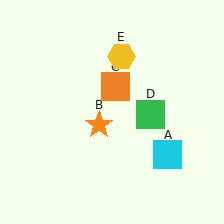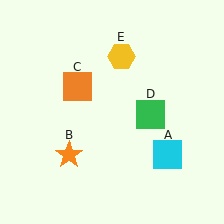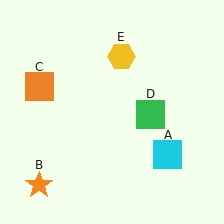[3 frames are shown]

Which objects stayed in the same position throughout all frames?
Cyan square (object A) and green square (object D) and yellow hexagon (object E) remained stationary.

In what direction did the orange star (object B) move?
The orange star (object B) moved down and to the left.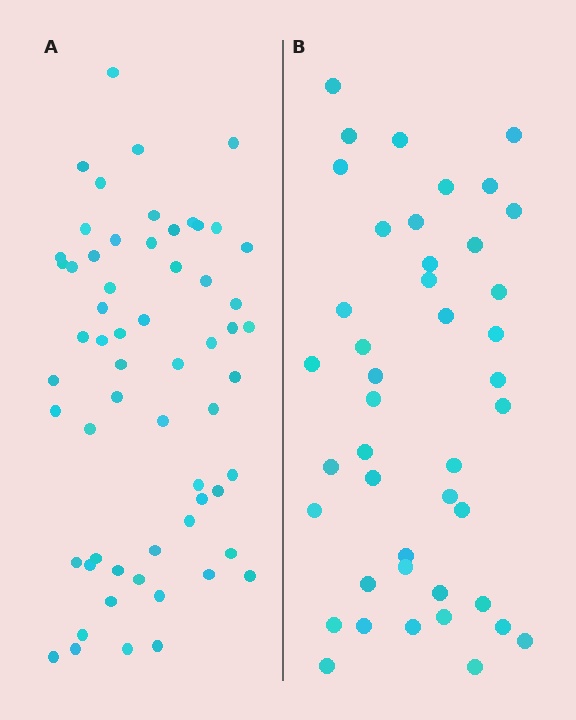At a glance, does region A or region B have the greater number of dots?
Region A (the left region) has more dots.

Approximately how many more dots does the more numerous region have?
Region A has approximately 15 more dots than region B.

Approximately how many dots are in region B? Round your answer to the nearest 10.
About 40 dots. (The exact count is 43, which rounds to 40.)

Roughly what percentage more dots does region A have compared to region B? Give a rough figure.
About 40% more.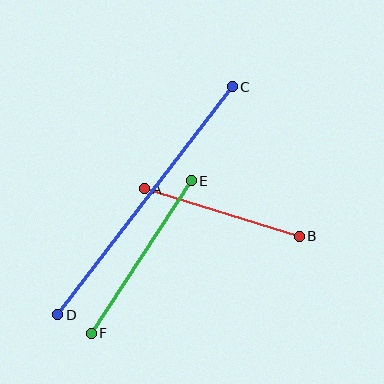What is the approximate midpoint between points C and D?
The midpoint is at approximately (145, 201) pixels.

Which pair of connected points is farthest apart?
Points C and D are farthest apart.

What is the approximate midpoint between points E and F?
The midpoint is at approximately (141, 257) pixels.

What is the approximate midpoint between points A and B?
The midpoint is at approximately (222, 212) pixels.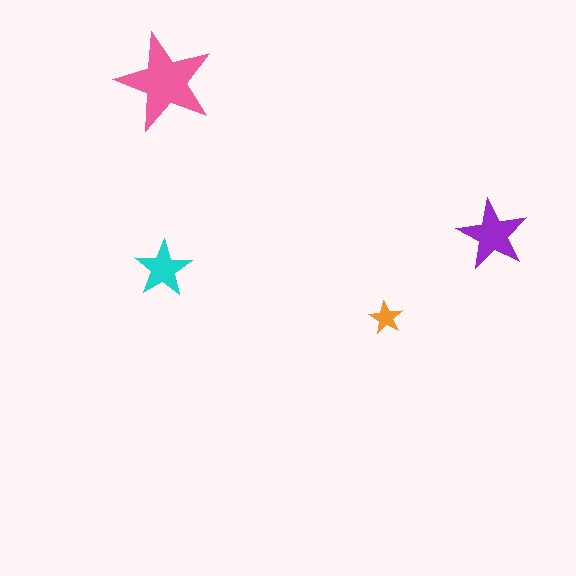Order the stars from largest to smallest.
the pink one, the purple one, the cyan one, the orange one.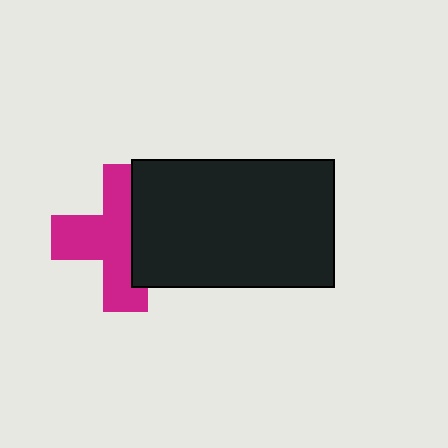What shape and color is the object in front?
The object in front is a black rectangle.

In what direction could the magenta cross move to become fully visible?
The magenta cross could move left. That would shift it out from behind the black rectangle entirely.